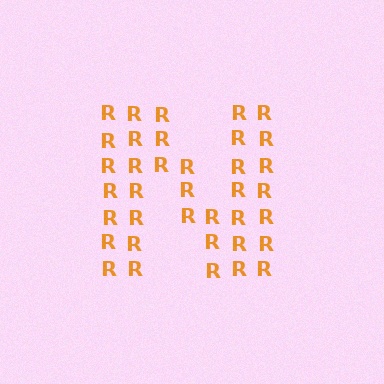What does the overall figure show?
The overall figure shows the letter N.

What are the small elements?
The small elements are letter R's.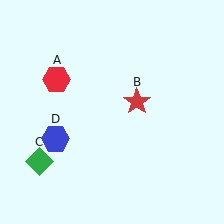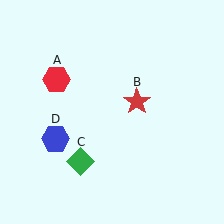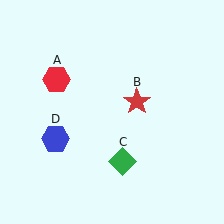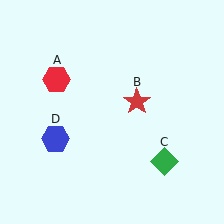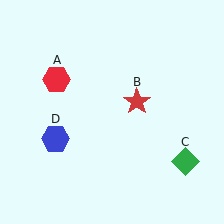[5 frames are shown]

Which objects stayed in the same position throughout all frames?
Red hexagon (object A) and red star (object B) and blue hexagon (object D) remained stationary.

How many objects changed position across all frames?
1 object changed position: green diamond (object C).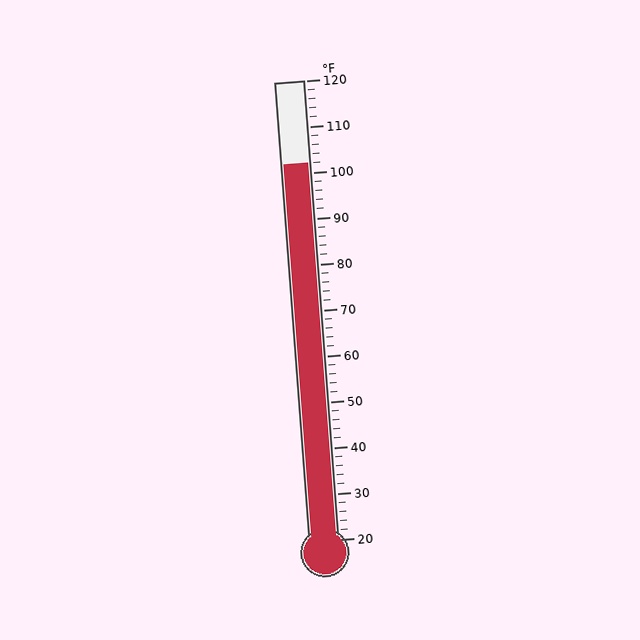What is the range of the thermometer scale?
The thermometer scale ranges from 20°F to 120°F.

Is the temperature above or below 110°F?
The temperature is below 110°F.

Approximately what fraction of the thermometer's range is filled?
The thermometer is filled to approximately 80% of its range.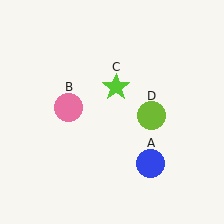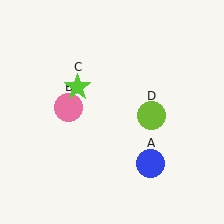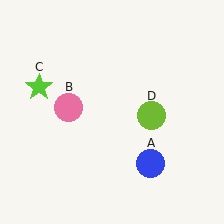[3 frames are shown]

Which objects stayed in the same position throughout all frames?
Blue circle (object A) and pink circle (object B) and lime circle (object D) remained stationary.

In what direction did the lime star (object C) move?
The lime star (object C) moved left.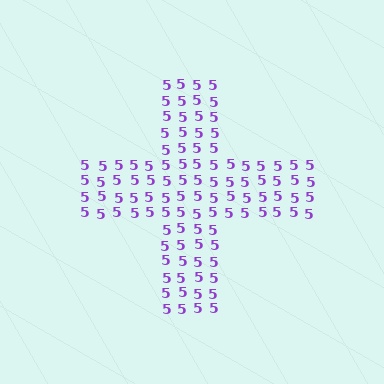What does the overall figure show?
The overall figure shows a cross.